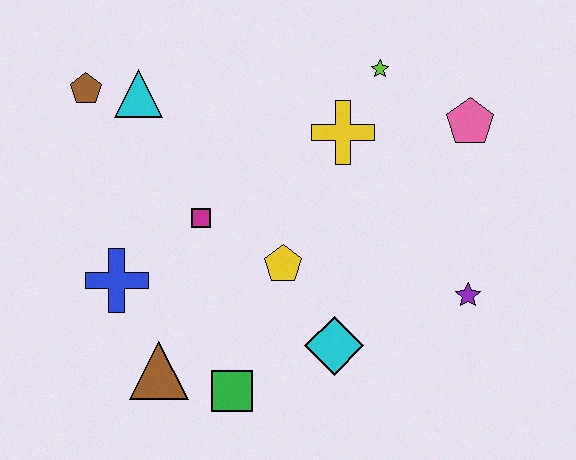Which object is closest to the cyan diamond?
The yellow pentagon is closest to the cyan diamond.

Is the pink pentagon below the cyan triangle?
Yes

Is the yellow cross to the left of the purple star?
Yes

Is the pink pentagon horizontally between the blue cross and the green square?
No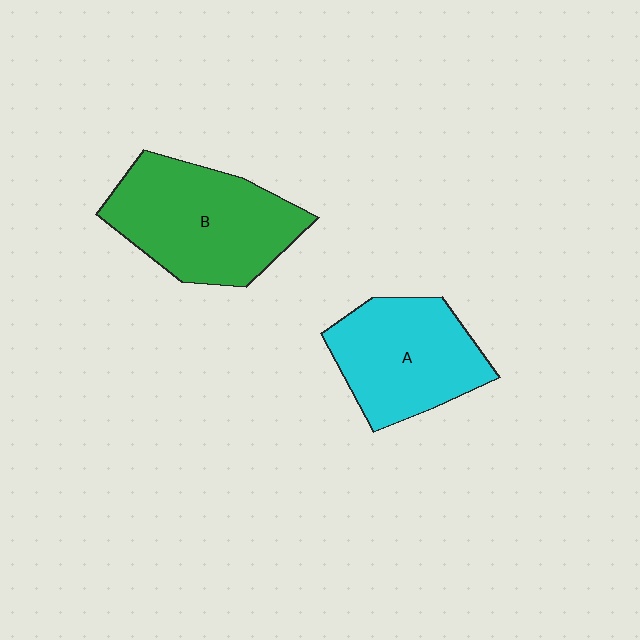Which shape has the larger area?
Shape B (green).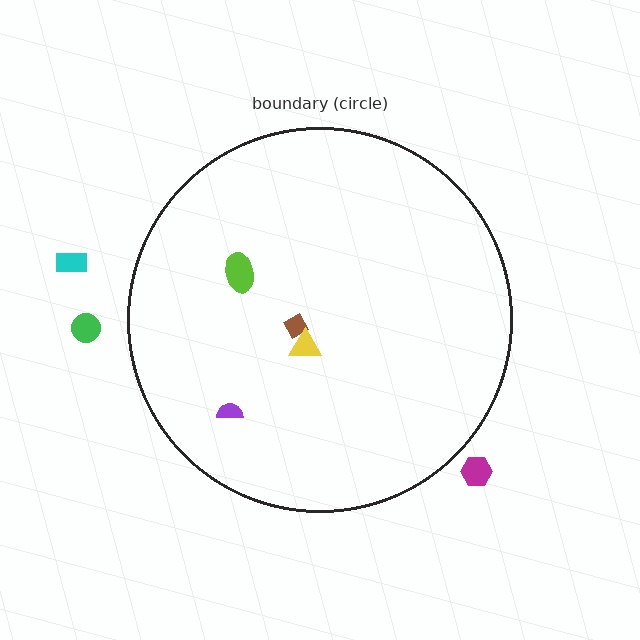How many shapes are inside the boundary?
4 inside, 3 outside.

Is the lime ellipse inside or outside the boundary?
Inside.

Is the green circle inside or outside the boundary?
Outside.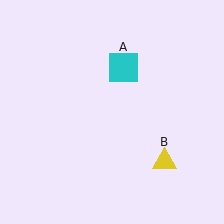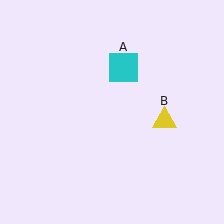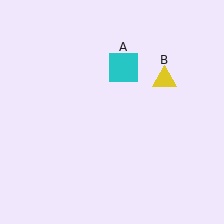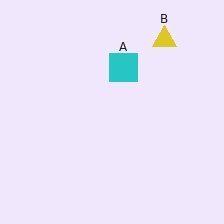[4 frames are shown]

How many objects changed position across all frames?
1 object changed position: yellow triangle (object B).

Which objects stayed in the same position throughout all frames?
Cyan square (object A) remained stationary.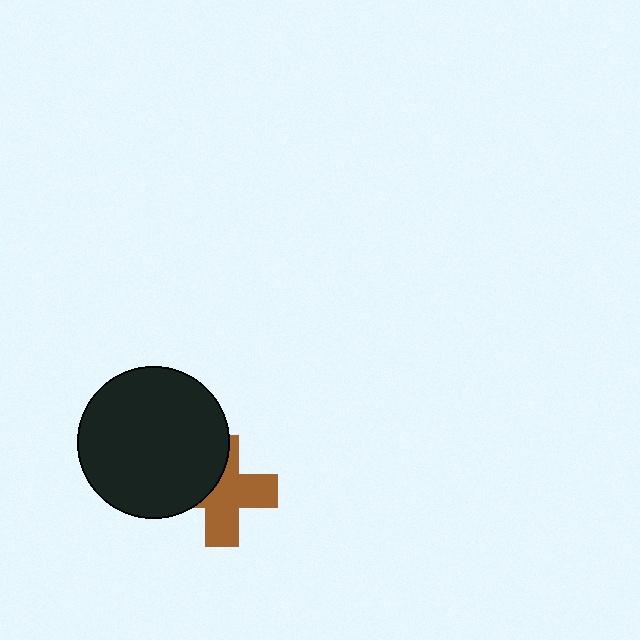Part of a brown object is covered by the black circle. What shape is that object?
It is a cross.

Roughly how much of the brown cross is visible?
About half of it is visible (roughly 62%).